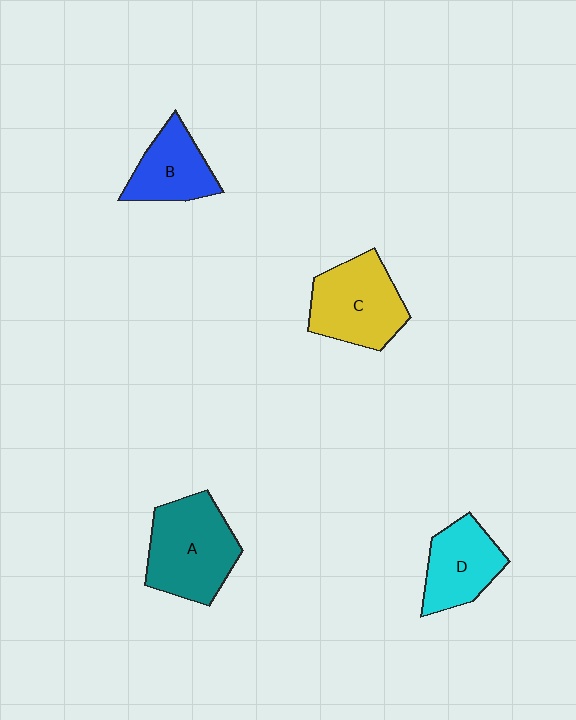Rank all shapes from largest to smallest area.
From largest to smallest: A (teal), C (yellow), D (cyan), B (blue).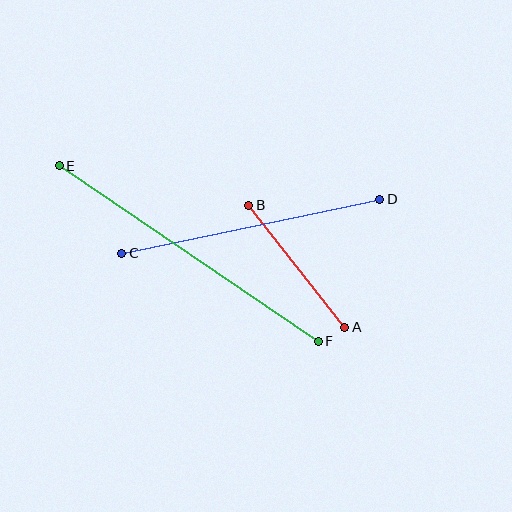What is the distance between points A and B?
The distance is approximately 156 pixels.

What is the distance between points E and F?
The distance is approximately 313 pixels.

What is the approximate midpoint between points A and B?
The midpoint is at approximately (297, 266) pixels.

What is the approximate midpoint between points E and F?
The midpoint is at approximately (189, 254) pixels.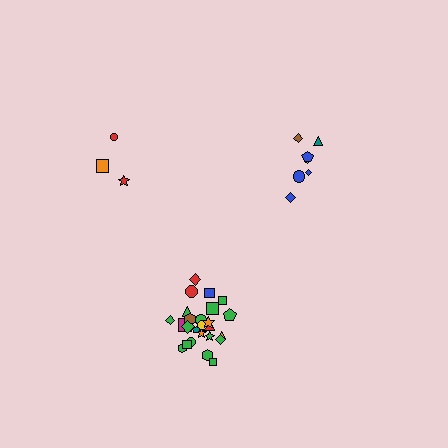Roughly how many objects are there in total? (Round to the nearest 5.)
Roughly 35 objects in total.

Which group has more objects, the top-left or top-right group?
The top-right group.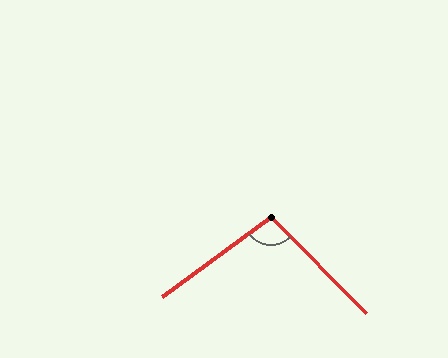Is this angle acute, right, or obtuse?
It is obtuse.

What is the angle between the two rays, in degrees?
Approximately 98 degrees.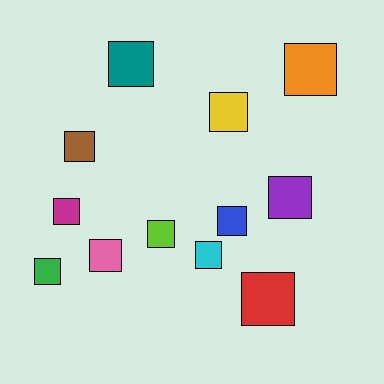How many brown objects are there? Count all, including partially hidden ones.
There is 1 brown object.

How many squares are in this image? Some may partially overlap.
There are 12 squares.